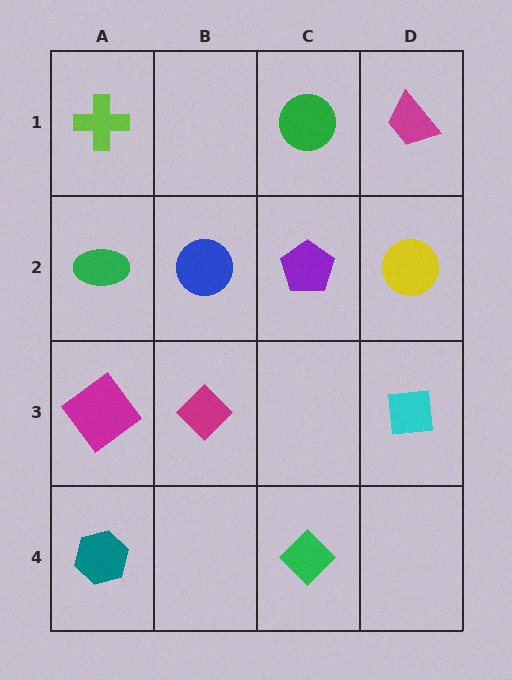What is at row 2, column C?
A purple pentagon.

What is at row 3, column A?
A magenta diamond.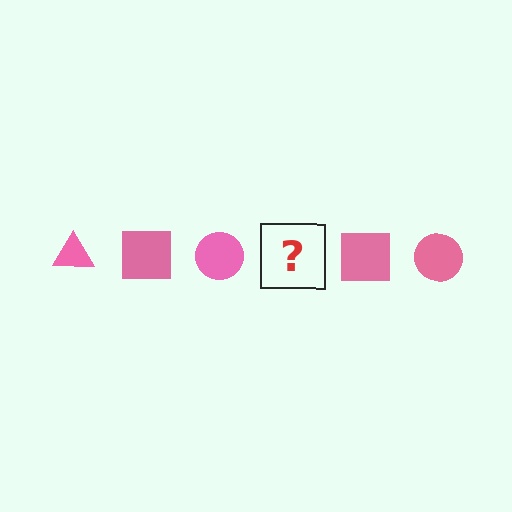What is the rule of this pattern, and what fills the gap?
The rule is that the pattern cycles through triangle, square, circle shapes in pink. The gap should be filled with a pink triangle.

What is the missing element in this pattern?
The missing element is a pink triangle.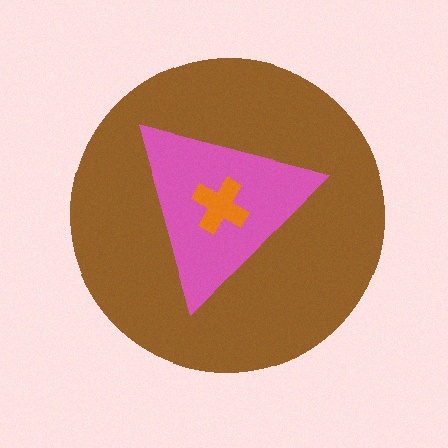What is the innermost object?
The orange cross.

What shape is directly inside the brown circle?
The pink triangle.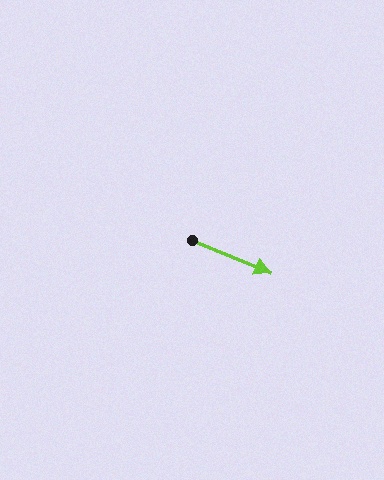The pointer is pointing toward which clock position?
Roughly 4 o'clock.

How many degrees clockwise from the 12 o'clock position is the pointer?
Approximately 113 degrees.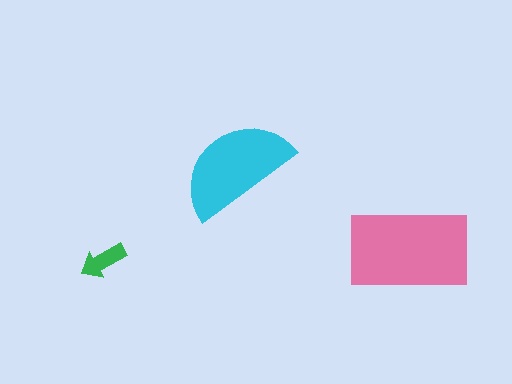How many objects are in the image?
There are 3 objects in the image.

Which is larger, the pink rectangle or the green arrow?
The pink rectangle.